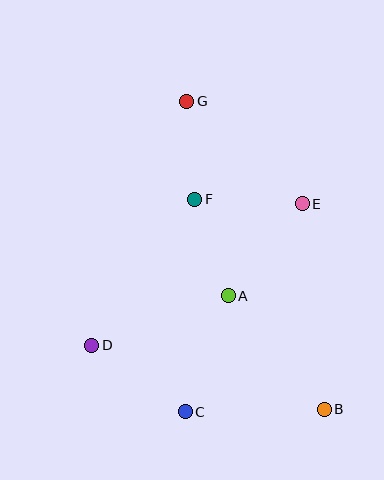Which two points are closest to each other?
Points F and G are closest to each other.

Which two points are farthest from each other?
Points B and G are farthest from each other.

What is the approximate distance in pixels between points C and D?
The distance between C and D is approximately 114 pixels.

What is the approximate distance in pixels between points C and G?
The distance between C and G is approximately 310 pixels.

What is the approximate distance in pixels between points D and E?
The distance between D and E is approximately 254 pixels.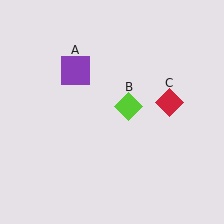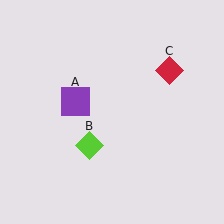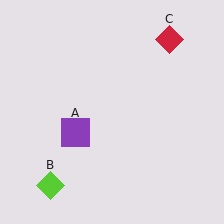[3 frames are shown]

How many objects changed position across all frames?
3 objects changed position: purple square (object A), lime diamond (object B), red diamond (object C).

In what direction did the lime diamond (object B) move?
The lime diamond (object B) moved down and to the left.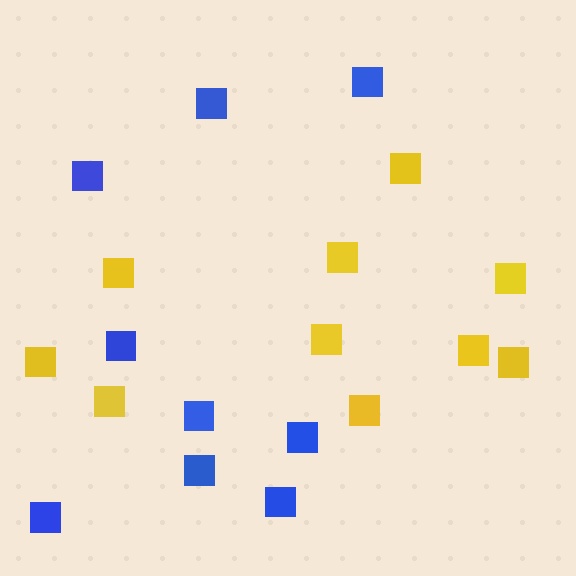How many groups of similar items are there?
There are 2 groups: one group of yellow squares (10) and one group of blue squares (9).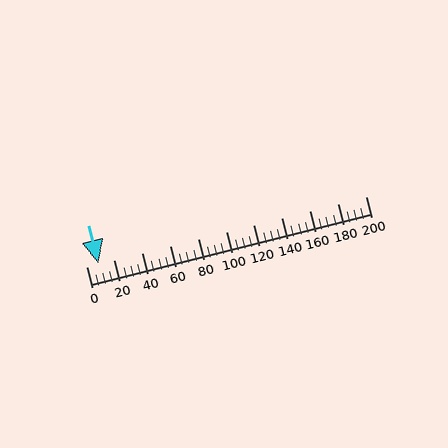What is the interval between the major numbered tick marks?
The major tick marks are spaced 20 units apart.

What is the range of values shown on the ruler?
The ruler shows values from 0 to 200.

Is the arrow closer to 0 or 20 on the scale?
The arrow is closer to 0.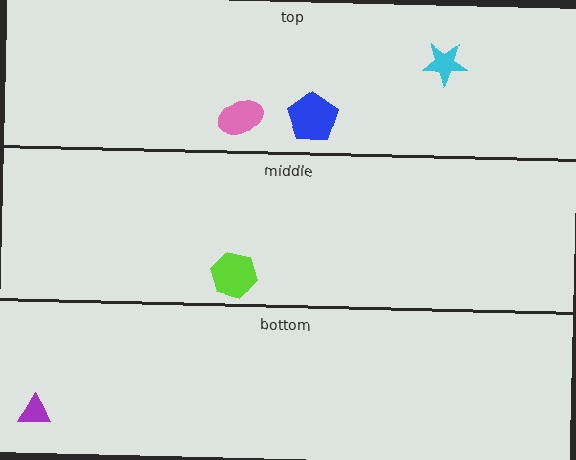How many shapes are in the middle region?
1.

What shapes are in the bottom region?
The purple triangle.